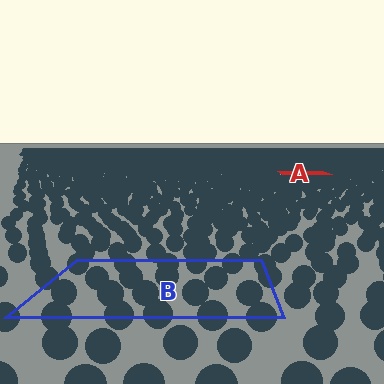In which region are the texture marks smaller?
The texture marks are smaller in region A, because it is farther away.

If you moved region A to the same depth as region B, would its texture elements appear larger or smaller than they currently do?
They would appear larger. At a closer depth, the same texture elements are projected at a bigger on-screen size.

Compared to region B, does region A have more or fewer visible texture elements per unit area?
Region A has more texture elements per unit area — they are packed more densely because it is farther away.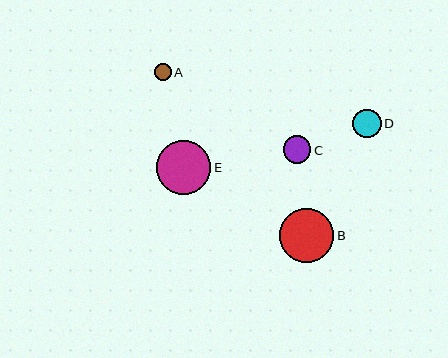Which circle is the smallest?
Circle A is the smallest with a size of approximately 17 pixels.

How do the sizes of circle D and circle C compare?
Circle D and circle C are approximately the same size.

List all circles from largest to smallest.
From largest to smallest: E, B, D, C, A.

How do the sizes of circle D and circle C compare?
Circle D and circle C are approximately the same size.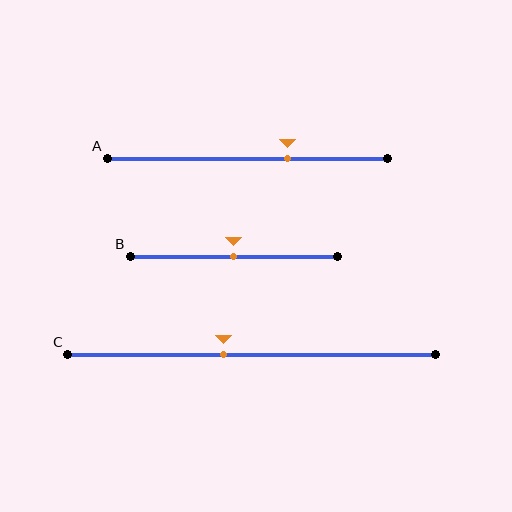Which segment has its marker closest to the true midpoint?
Segment B has its marker closest to the true midpoint.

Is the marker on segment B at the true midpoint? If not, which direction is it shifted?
Yes, the marker on segment B is at the true midpoint.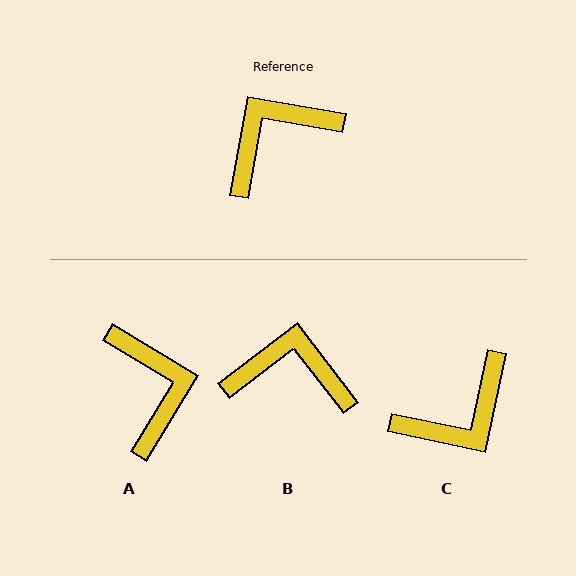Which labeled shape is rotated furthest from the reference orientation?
C, about 178 degrees away.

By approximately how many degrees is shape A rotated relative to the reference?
Approximately 111 degrees clockwise.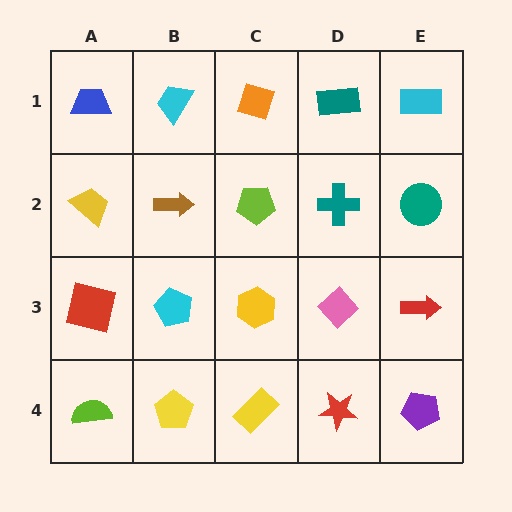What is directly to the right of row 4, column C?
A red star.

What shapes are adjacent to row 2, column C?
An orange diamond (row 1, column C), a yellow hexagon (row 3, column C), a brown arrow (row 2, column B), a teal cross (row 2, column D).